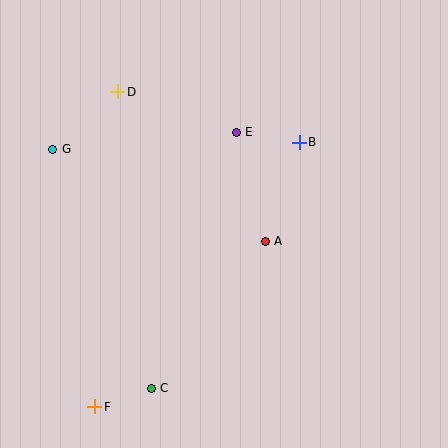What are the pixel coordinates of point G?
Point G is at (53, 149).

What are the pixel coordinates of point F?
Point F is at (95, 407).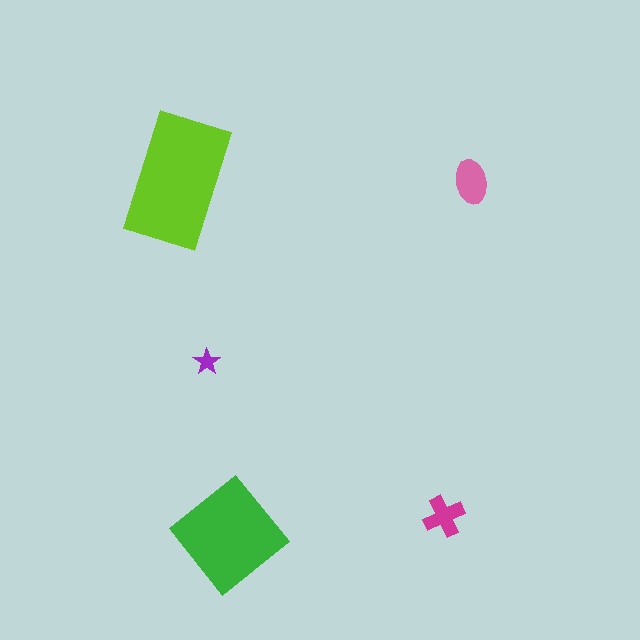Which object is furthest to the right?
The pink ellipse is rightmost.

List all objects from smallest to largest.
The purple star, the magenta cross, the pink ellipse, the green diamond, the lime rectangle.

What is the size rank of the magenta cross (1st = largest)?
4th.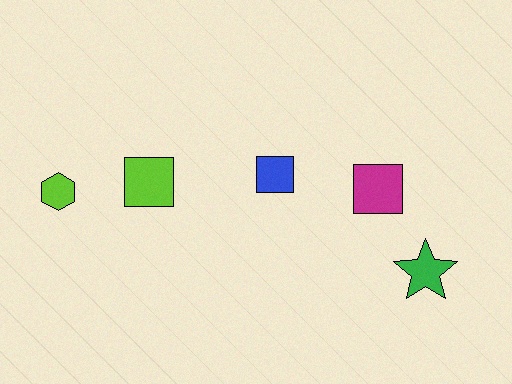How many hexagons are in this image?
There is 1 hexagon.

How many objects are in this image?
There are 5 objects.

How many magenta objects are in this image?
There is 1 magenta object.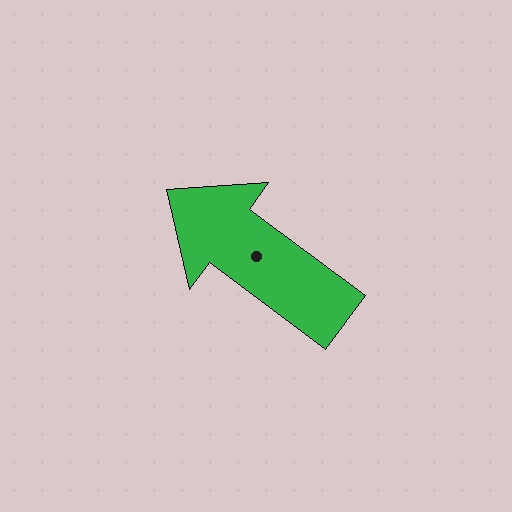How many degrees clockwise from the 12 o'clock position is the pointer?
Approximately 307 degrees.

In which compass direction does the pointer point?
Northwest.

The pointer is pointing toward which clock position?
Roughly 10 o'clock.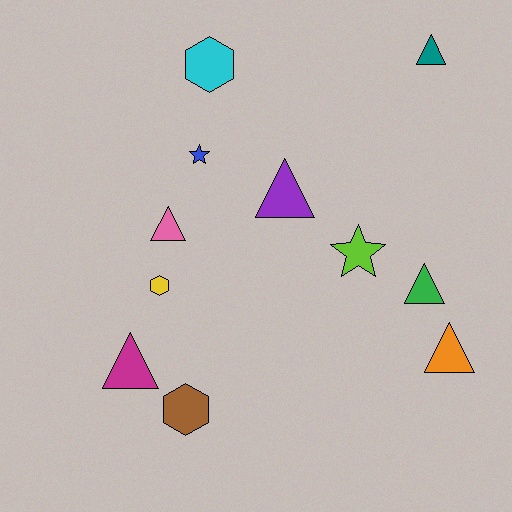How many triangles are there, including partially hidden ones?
There are 6 triangles.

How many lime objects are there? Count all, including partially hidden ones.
There is 1 lime object.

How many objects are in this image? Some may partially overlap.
There are 11 objects.